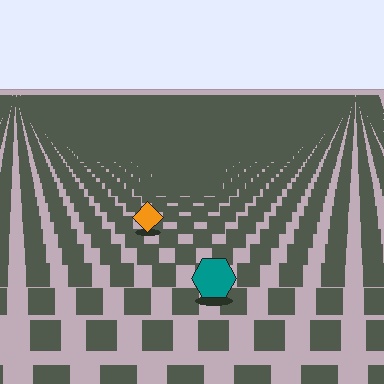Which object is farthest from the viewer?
The orange diamond is farthest from the viewer. It appears smaller and the ground texture around it is denser.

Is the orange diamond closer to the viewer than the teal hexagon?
No. The teal hexagon is closer — you can tell from the texture gradient: the ground texture is coarser near it.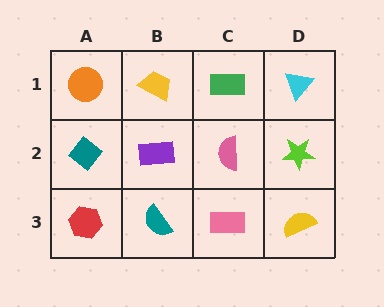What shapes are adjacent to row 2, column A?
An orange circle (row 1, column A), a red hexagon (row 3, column A), a purple rectangle (row 2, column B).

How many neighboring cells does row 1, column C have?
3.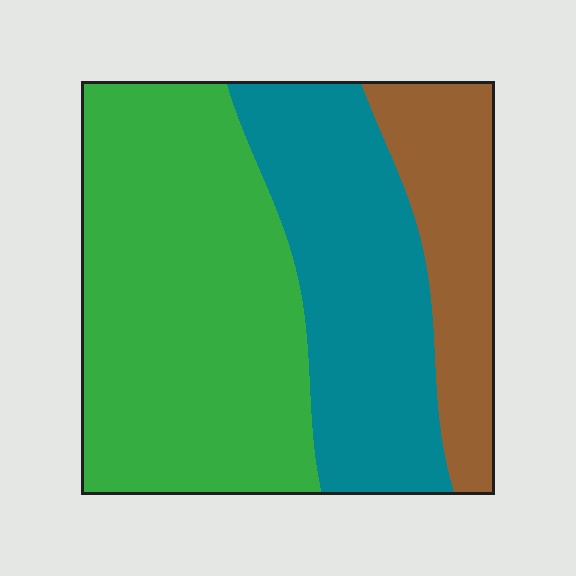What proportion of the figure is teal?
Teal takes up about one third (1/3) of the figure.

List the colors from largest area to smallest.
From largest to smallest: green, teal, brown.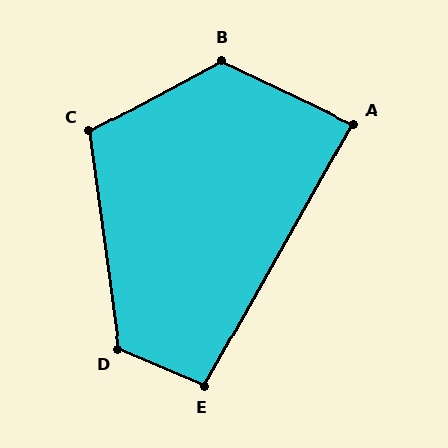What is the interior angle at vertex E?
Approximately 96 degrees (obtuse).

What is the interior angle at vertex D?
Approximately 121 degrees (obtuse).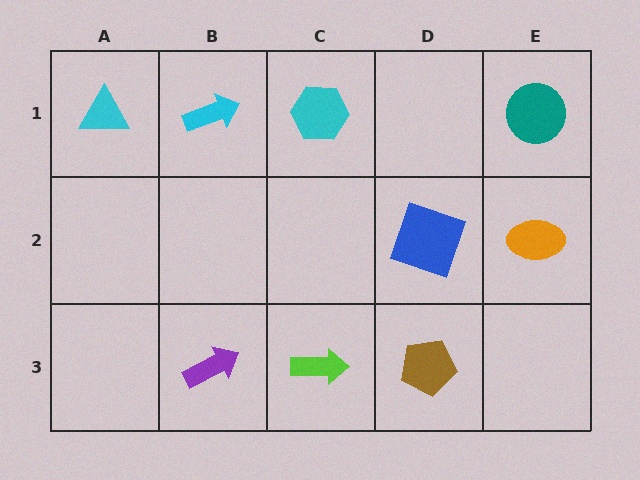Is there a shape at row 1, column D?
No, that cell is empty.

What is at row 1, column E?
A teal circle.